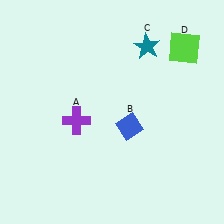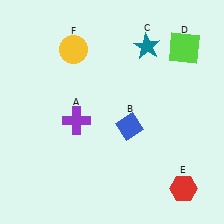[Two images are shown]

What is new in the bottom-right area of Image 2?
A red hexagon (E) was added in the bottom-right area of Image 2.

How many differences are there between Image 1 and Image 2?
There are 2 differences between the two images.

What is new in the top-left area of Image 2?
A yellow circle (F) was added in the top-left area of Image 2.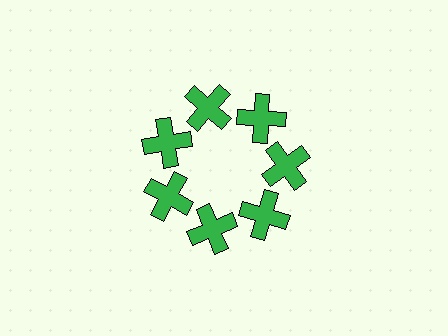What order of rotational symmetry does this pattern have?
This pattern has 7-fold rotational symmetry.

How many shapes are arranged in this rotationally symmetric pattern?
There are 7 shapes, arranged in 7 groups of 1.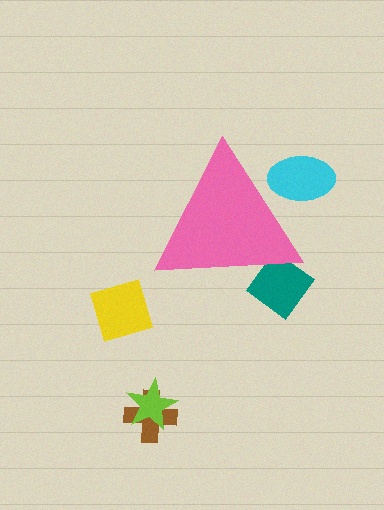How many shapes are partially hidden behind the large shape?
2 shapes are partially hidden.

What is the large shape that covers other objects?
A pink triangle.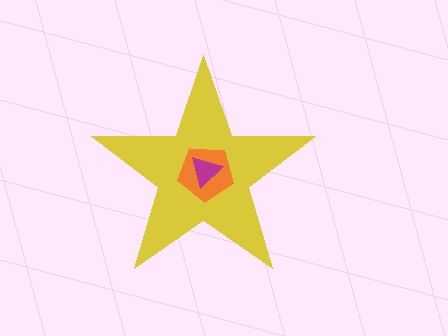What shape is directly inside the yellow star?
The orange pentagon.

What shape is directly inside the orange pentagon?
The magenta triangle.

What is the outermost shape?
The yellow star.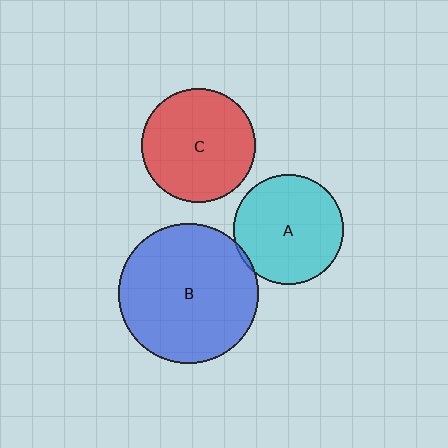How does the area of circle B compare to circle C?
Approximately 1.5 times.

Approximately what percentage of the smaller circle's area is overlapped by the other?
Approximately 5%.